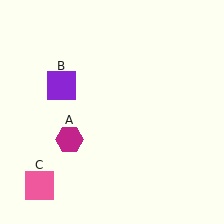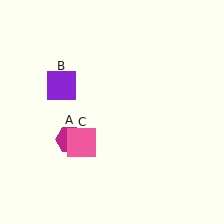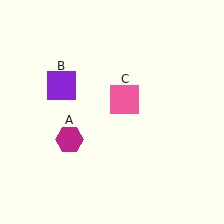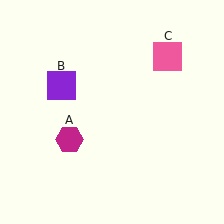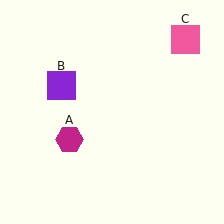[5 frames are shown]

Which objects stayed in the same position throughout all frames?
Magenta hexagon (object A) and purple square (object B) remained stationary.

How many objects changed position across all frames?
1 object changed position: pink square (object C).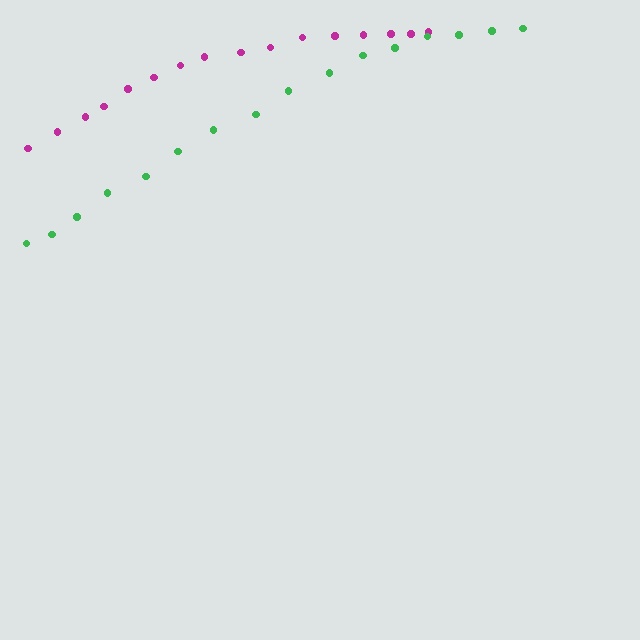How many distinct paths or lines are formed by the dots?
There are 2 distinct paths.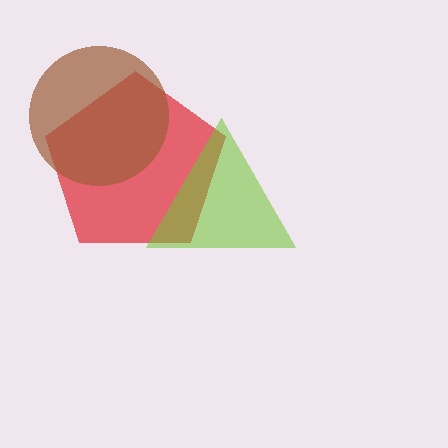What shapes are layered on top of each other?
The layered shapes are: a red pentagon, a lime triangle, a brown circle.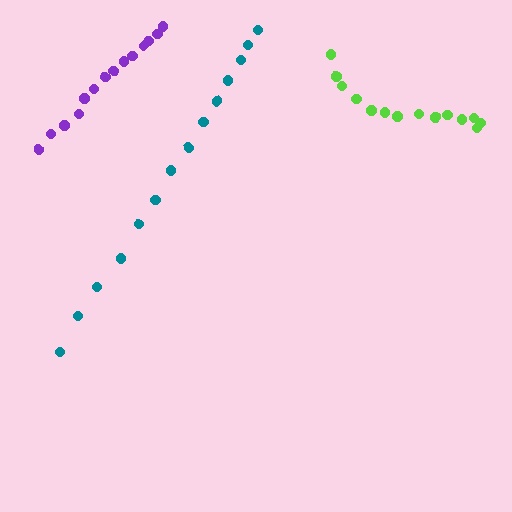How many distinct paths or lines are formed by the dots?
There are 3 distinct paths.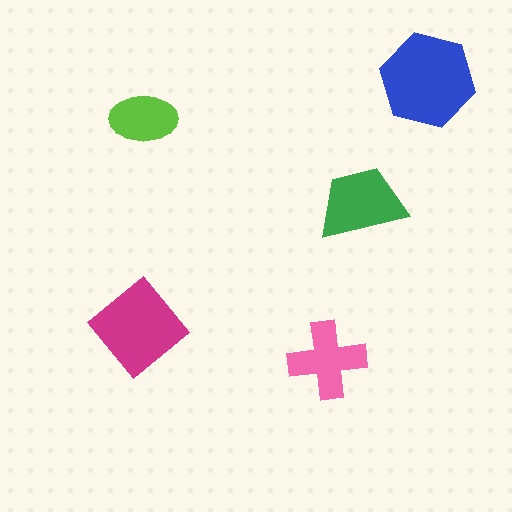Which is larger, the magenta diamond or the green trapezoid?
The magenta diamond.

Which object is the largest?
The blue hexagon.